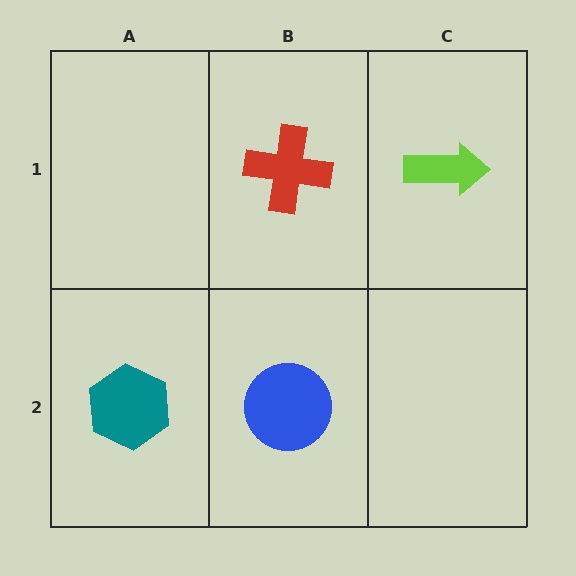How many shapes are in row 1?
2 shapes.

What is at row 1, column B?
A red cross.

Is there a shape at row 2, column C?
No, that cell is empty.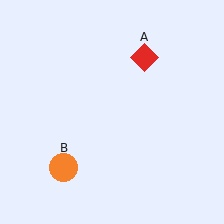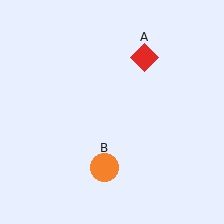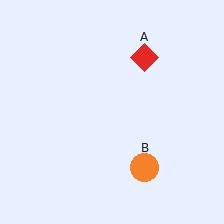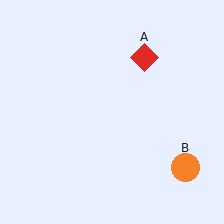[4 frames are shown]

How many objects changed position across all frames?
1 object changed position: orange circle (object B).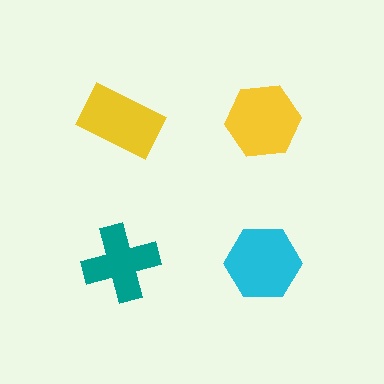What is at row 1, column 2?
A yellow hexagon.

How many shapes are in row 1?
2 shapes.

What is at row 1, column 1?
A yellow rectangle.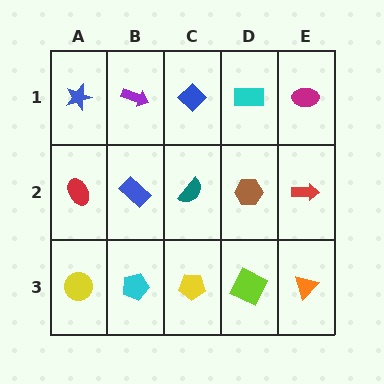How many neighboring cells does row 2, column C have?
4.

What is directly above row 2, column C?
A blue diamond.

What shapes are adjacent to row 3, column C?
A teal semicircle (row 2, column C), a cyan pentagon (row 3, column B), a lime square (row 3, column D).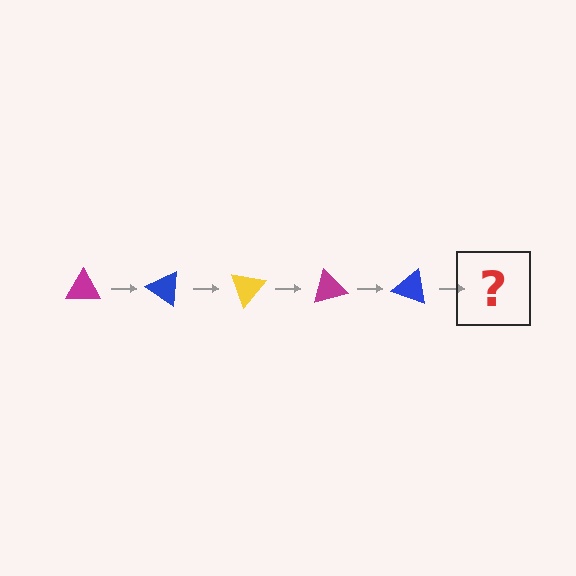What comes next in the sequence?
The next element should be a yellow triangle, rotated 175 degrees from the start.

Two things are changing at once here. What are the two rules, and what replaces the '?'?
The two rules are that it rotates 35 degrees each step and the color cycles through magenta, blue, and yellow. The '?' should be a yellow triangle, rotated 175 degrees from the start.